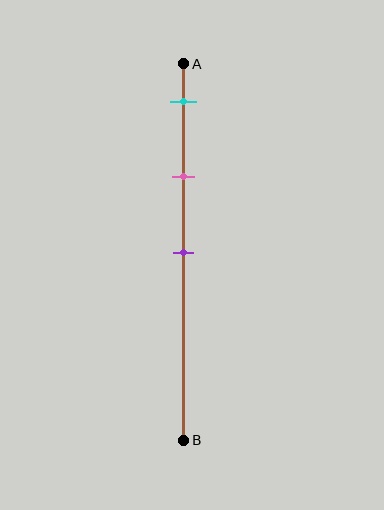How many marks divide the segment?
There are 3 marks dividing the segment.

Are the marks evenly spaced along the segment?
Yes, the marks are approximately evenly spaced.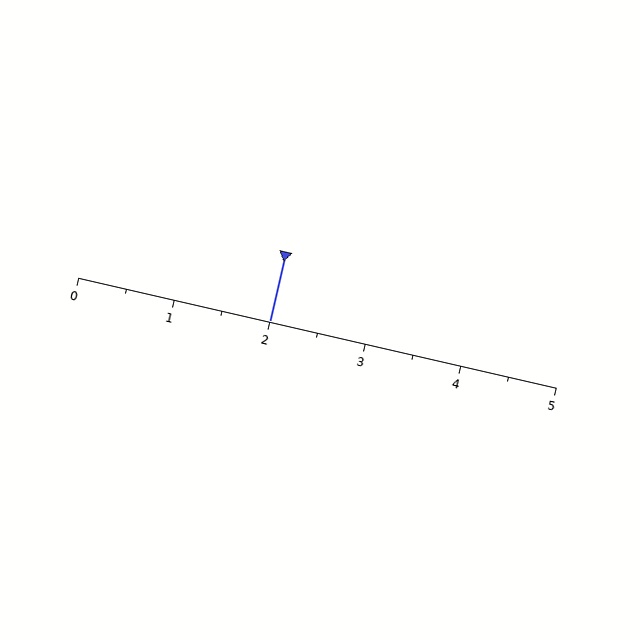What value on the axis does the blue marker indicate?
The marker indicates approximately 2.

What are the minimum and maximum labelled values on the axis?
The axis runs from 0 to 5.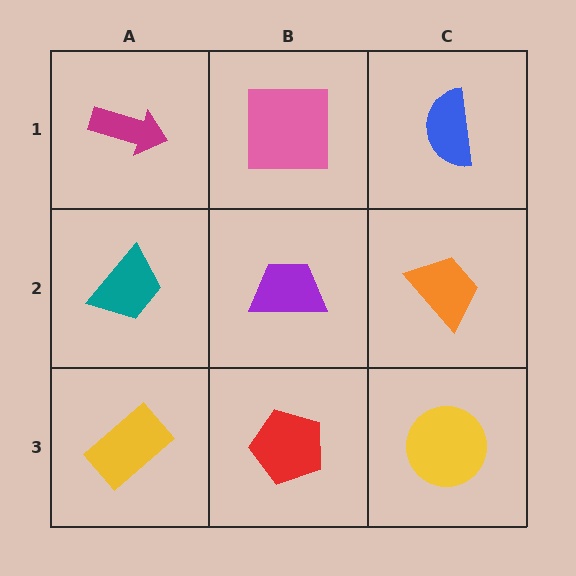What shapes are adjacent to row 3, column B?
A purple trapezoid (row 2, column B), a yellow rectangle (row 3, column A), a yellow circle (row 3, column C).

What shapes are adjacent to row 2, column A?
A magenta arrow (row 1, column A), a yellow rectangle (row 3, column A), a purple trapezoid (row 2, column B).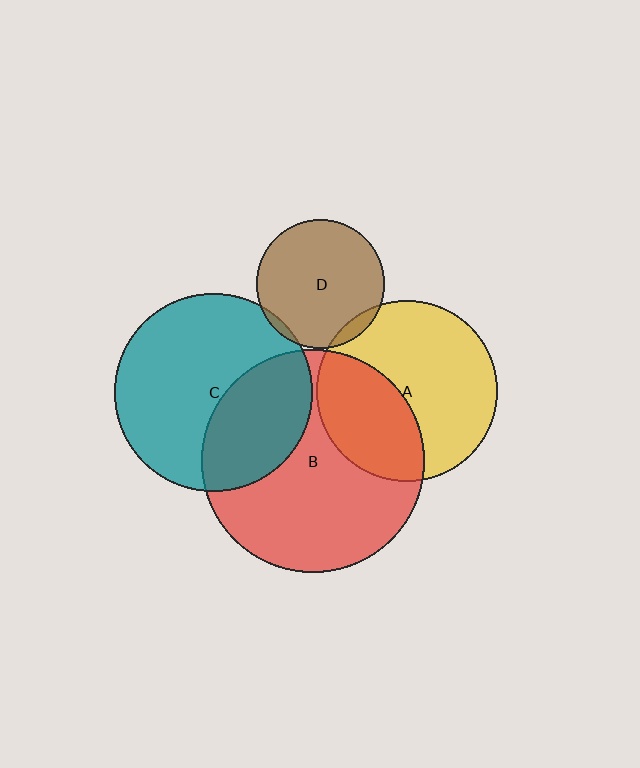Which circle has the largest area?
Circle B (red).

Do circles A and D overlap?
Yes.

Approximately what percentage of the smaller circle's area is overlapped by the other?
Approximately 5%.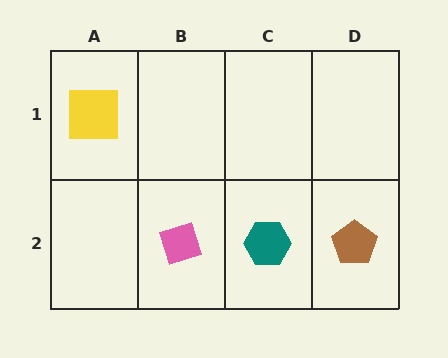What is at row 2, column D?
A brown pentagon.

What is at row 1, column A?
A yellow square.